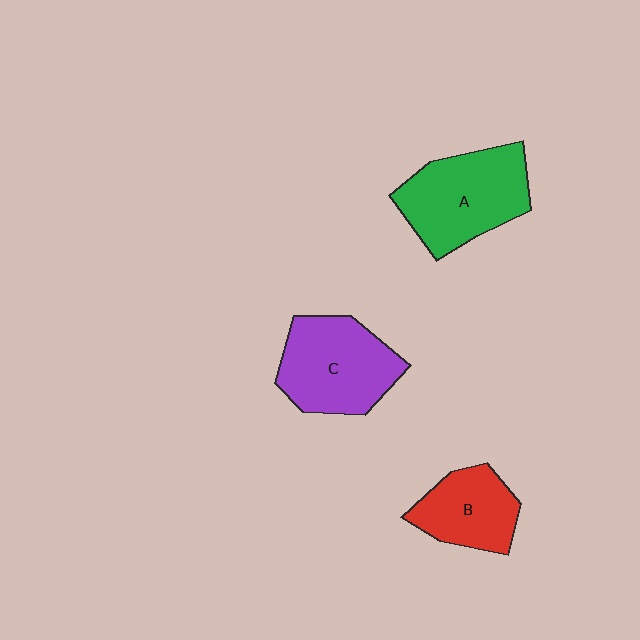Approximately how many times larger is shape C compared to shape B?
Approximately 1.4 times.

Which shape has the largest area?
Shape A (green).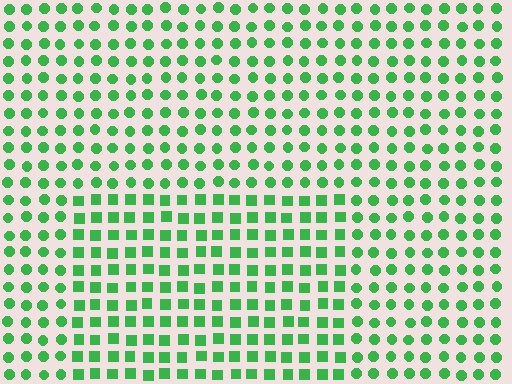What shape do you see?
I see a rectangle.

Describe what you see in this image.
The image is filled with small green elements arranged in a uniform grid. A rectangle-shaped region contains squares, while the surrounding area contains circles. The boundary is defined purely by the change in element shape.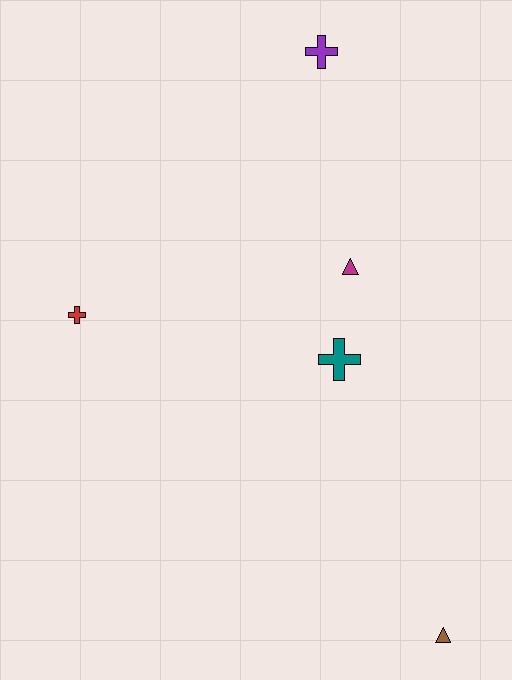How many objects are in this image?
There are 5 objects.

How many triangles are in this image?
There are 2 triangles.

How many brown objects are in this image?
There is 1 brown object.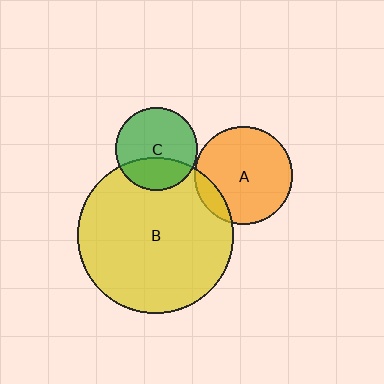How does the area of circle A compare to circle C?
Approximately 1.4 times.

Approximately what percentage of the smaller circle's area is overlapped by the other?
Approximately 30%.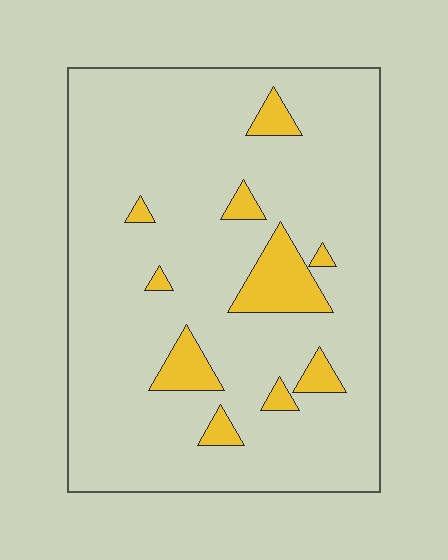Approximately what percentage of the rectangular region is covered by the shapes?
Approximately 10%.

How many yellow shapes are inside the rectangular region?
10.